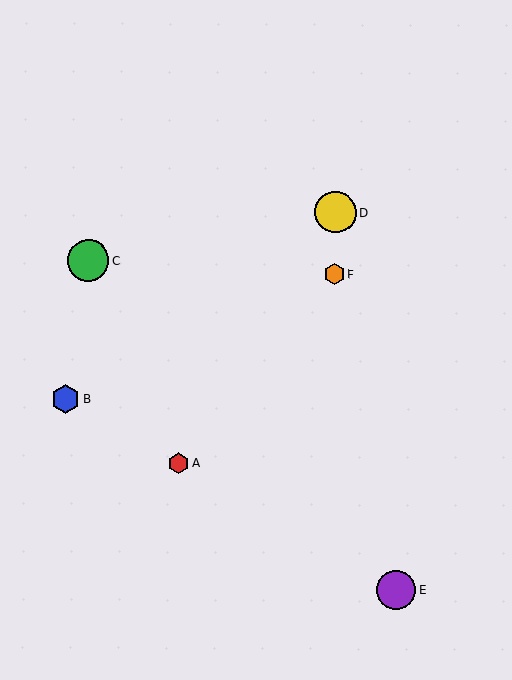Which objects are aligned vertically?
Objects D, F are aligned vertically.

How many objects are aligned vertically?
2 objects (D, F) are aligned vertically.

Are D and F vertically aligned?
Yes, both are at x≈335.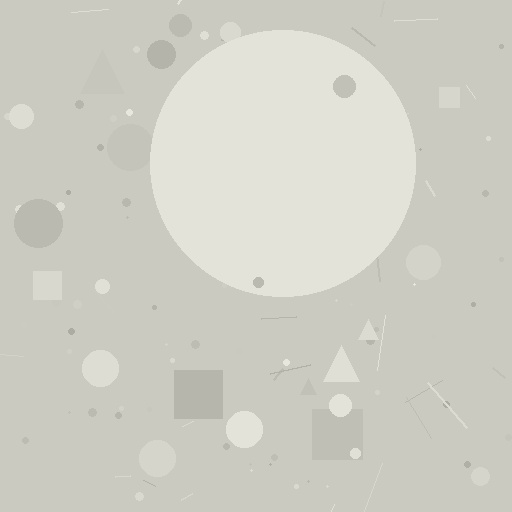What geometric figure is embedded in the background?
A circle is embedded in the background.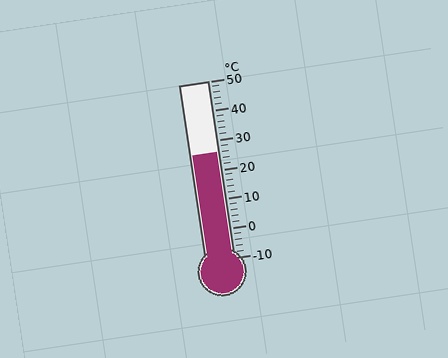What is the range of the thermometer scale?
The thermometer scale ranges from -10°C to 50°C.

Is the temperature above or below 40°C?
The temperature is below 40°C.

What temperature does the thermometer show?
The thermometer shows approximately 26°C.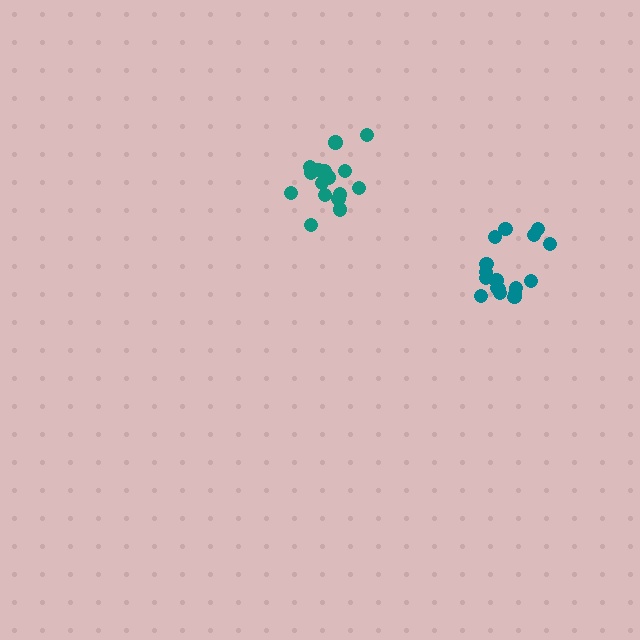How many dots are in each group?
Group 1: 18 dots, Group 2: 17 dots (35 total).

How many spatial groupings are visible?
There are 2 spatial groupings.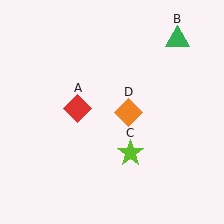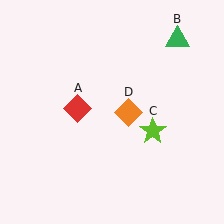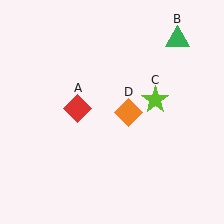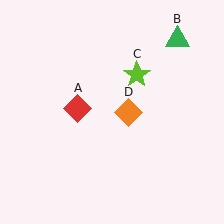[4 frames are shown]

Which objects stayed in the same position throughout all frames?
Red diamond (object A) and green triangle (object B) and orange diamond (object D) remained stationary.